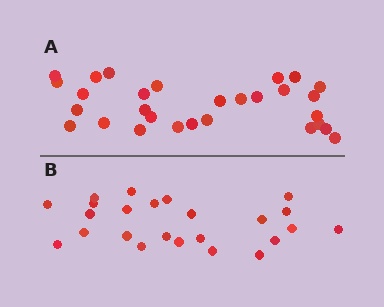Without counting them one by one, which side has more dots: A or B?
Region A (the top region) has more dots.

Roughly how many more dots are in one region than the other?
Region A has about 5 more dots than region B.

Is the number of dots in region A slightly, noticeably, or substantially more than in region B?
Region A has only slightly more — the two regions are fairly close. The ratio is roughly 1.2 to 1.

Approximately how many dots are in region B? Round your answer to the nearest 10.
About 20 dots. (The exact count is 24, which rounds to 20.)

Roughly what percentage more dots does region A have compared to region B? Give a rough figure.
About 20% more.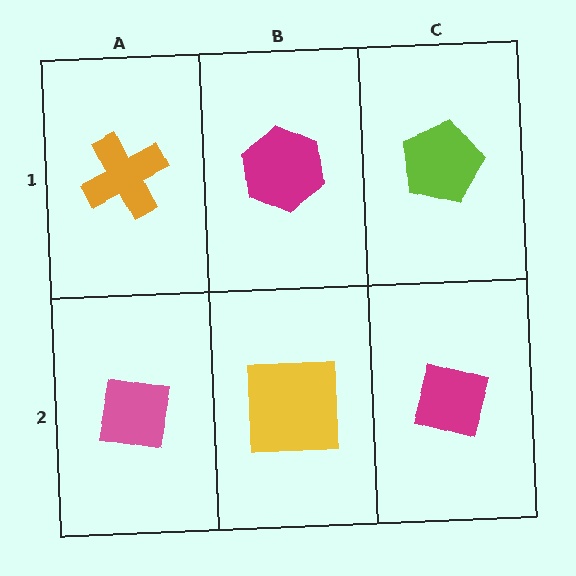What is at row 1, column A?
An orange cross.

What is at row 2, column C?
A magenta square.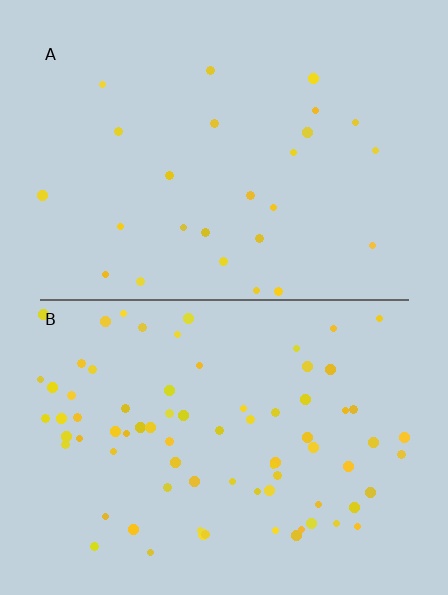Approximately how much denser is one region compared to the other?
Approximately 3.0× — region B over region A.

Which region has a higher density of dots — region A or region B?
B (the bottom).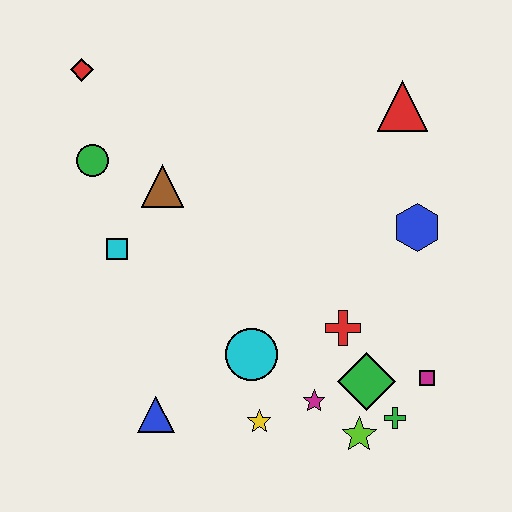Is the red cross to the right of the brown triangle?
Yes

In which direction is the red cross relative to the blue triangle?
The red cross is to the right of the blue triangle.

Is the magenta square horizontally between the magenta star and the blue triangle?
No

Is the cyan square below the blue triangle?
No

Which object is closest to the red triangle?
The blue hexagon is closest to the red triangle.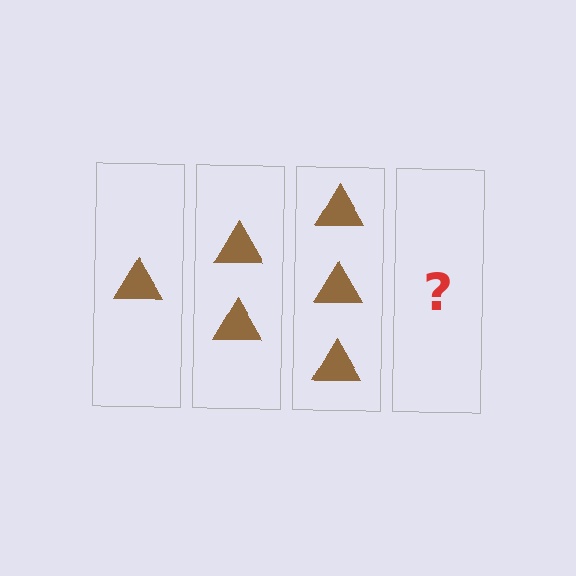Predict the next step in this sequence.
The next step is 4 triangles.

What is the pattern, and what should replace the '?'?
The pattern is that each step adds one more triangle. The '?' should be 4 triangles.